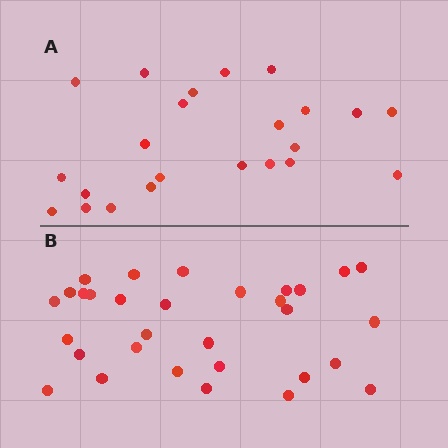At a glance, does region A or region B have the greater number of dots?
Region B (the bottom region) has more dots.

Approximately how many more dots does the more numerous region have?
Region B has roughly 8 or so more dots than region A.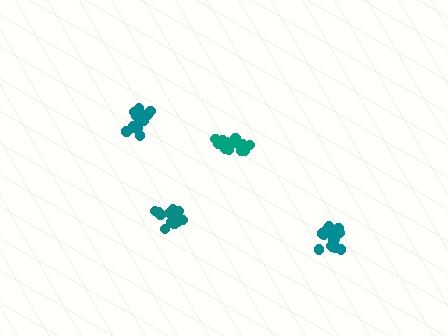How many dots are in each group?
Group 1: 15 dots, Group 2: 15 dots, Group 3: 17 dots, Group 4: 20 dots (67 total).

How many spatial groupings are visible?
There are 4 spatial groupings.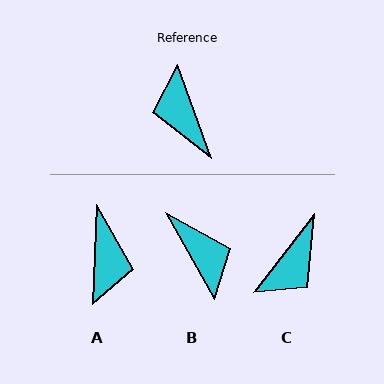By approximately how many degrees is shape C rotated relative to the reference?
Approximately 123 degrees counter-clockwise.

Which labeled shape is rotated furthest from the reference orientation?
B, about 171 degrees away.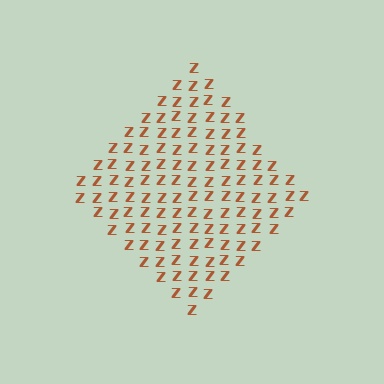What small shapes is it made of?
It is made of small letter Z's.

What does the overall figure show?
The overall figure shows a diamond.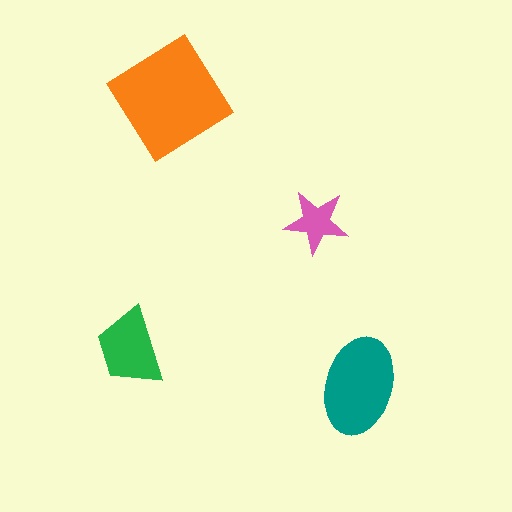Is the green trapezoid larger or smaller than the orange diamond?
Smaller.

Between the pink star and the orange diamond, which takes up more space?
The orange diamond.